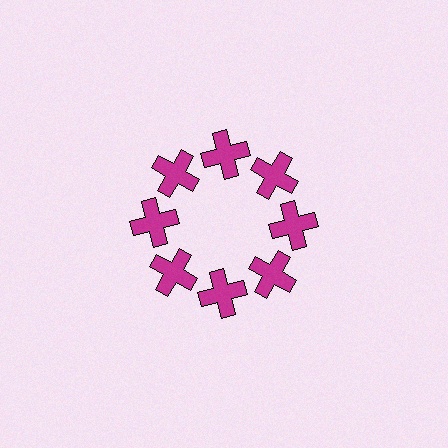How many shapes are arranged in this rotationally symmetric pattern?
There are 8 shapes, arranged in 8 groups of 1.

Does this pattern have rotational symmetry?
Yes, this pattern has 8-fold rotational symmetry. It looks the same after rotating 45 degrees around the center.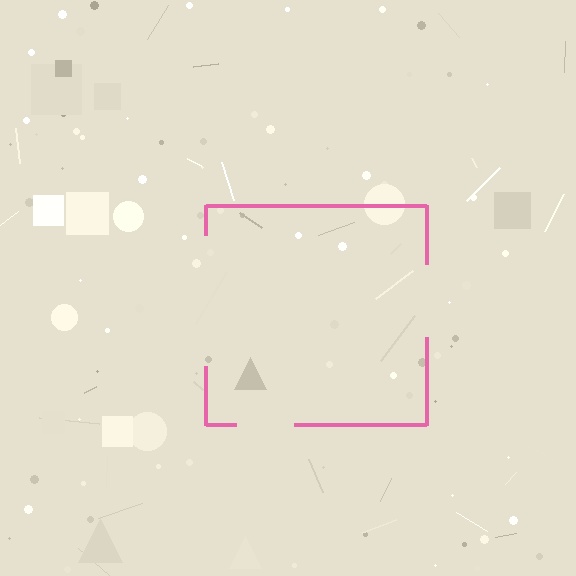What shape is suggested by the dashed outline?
The dashed outline suggests a square.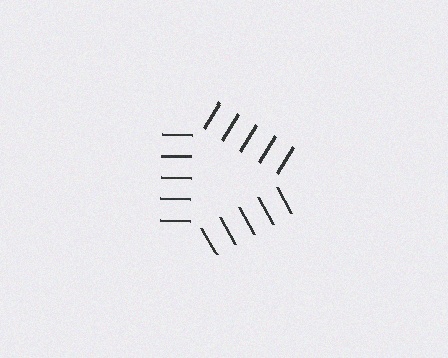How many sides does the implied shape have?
3 sides — the line-ends trace a triangle.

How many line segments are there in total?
15 — 5 along each of the 3 edges.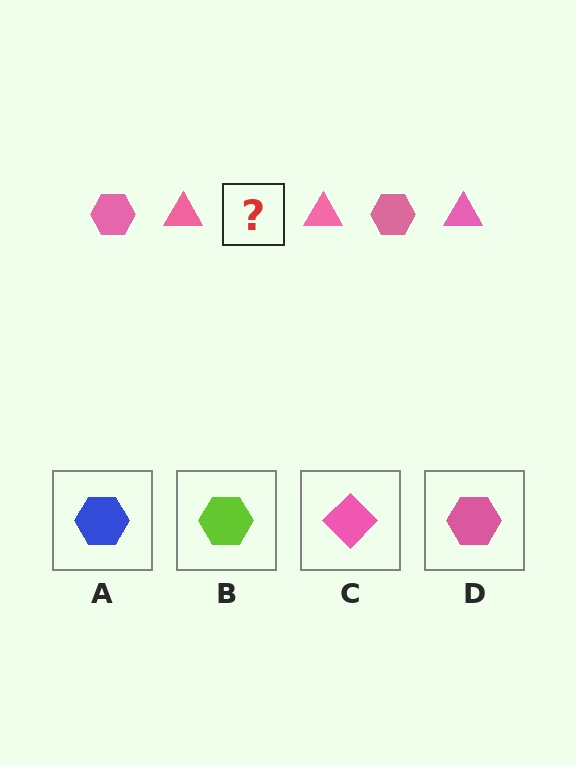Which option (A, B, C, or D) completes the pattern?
D.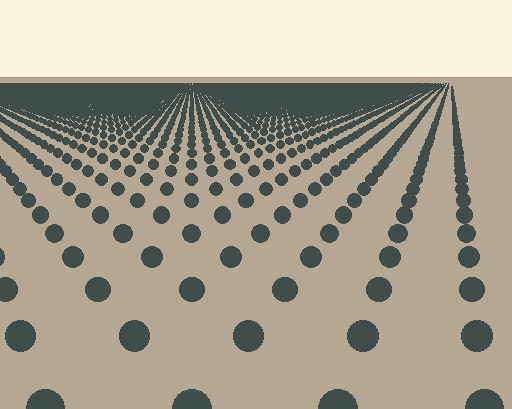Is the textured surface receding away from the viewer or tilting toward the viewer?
The surface is receding away from the viewer. Texture elements get smaller and denser toward the top.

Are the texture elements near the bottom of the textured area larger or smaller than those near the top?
Larger. Near the bottom, elements are closer to the viewer and appear at a bigger on-screen size.